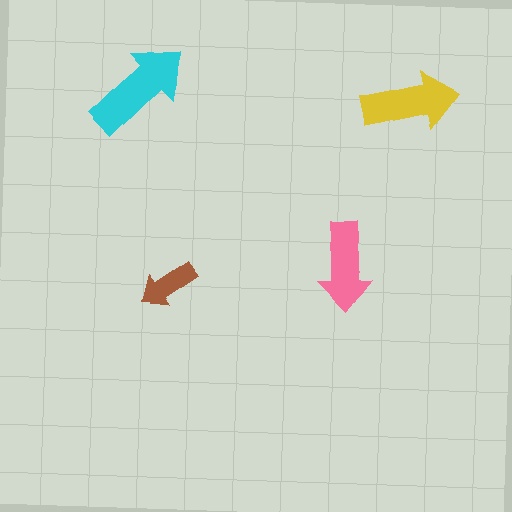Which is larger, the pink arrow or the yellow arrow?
The yellow one.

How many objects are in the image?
There are 4 objects in the image.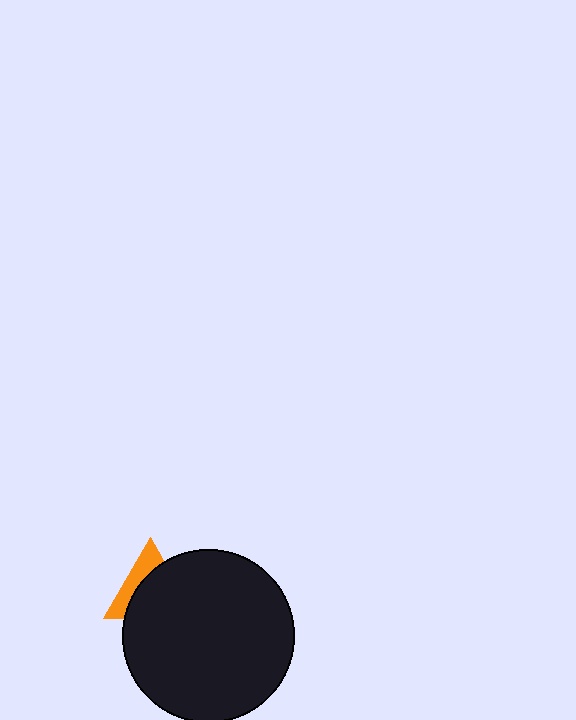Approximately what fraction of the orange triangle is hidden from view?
Roughly 64% of the orange triangle is hidden behind the black circle.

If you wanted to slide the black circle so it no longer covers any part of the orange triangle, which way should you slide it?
Slide it toward the lower-right — that is the most direct way to separate the two shapes.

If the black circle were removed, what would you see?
You would see the complete orange triangle.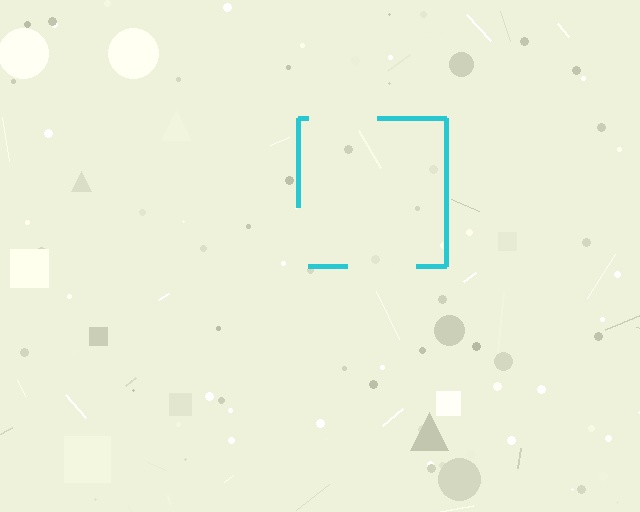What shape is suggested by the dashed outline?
The dashed outline suggests a square.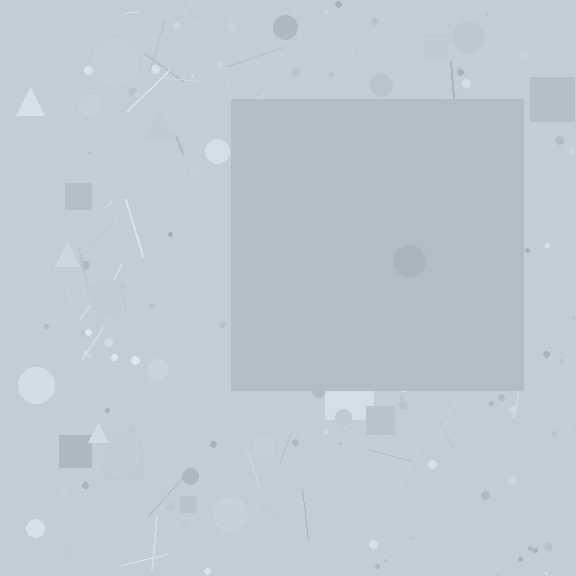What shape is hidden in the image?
A square is hidden in the image.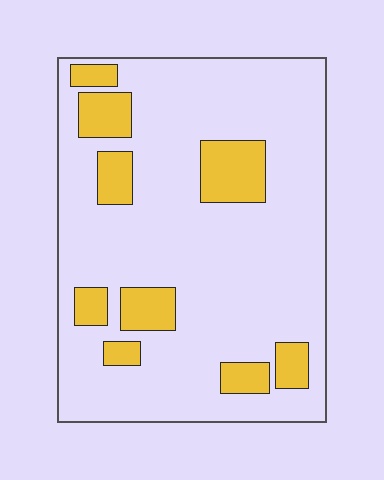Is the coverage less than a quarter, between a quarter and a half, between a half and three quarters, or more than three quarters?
Less than a quarter.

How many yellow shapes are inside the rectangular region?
9.